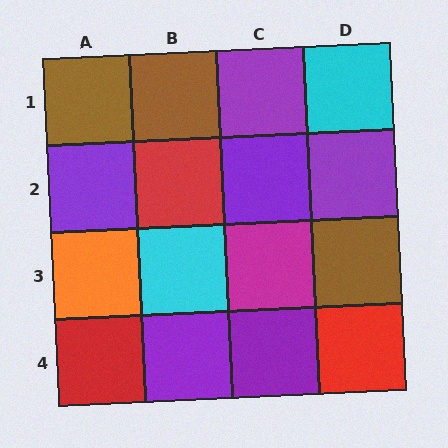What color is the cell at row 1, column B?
Brown.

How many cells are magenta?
1 cell is magenta.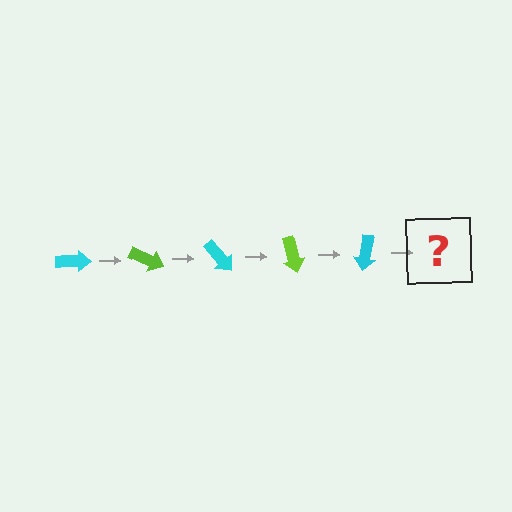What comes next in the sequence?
The next element should be a lime arrow, rotated 125 degrees from the start.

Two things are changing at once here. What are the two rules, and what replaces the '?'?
The two rules are that it rotates 25 degrees each step and the color cycles through cyan and lime. The '?' should be a lime arrow, rotated 125 degrees from the start.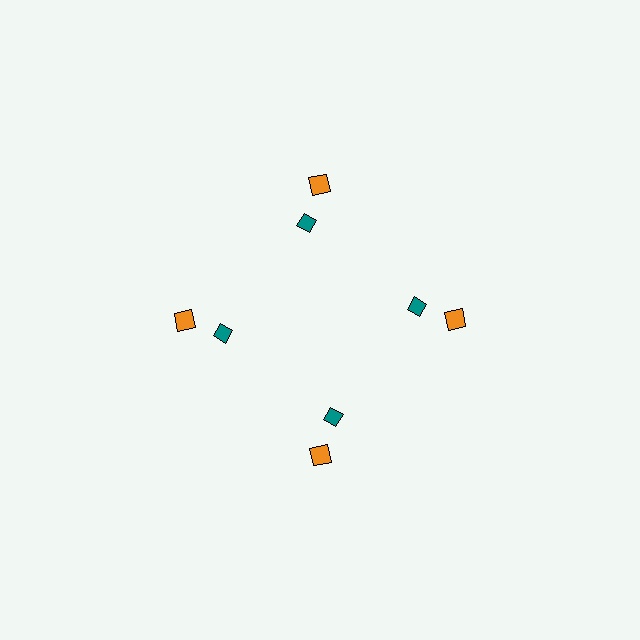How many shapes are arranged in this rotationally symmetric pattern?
There are 8 shapes, arranged in 4 groups of 2.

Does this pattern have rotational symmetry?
Yes, this pattern has 4-fold rotational symmetry. It looks the same after rotating 90 degrees around the center.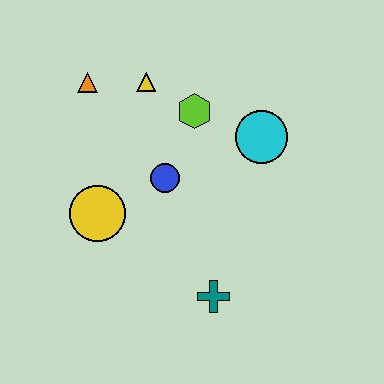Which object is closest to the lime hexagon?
The yellow triangle is closest to the lime hexagon.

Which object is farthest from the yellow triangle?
The teal cross is farthest from the yellow triangle.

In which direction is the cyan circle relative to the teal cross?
The cyan circle is above the teal cross.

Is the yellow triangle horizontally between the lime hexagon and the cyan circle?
No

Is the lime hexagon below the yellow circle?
No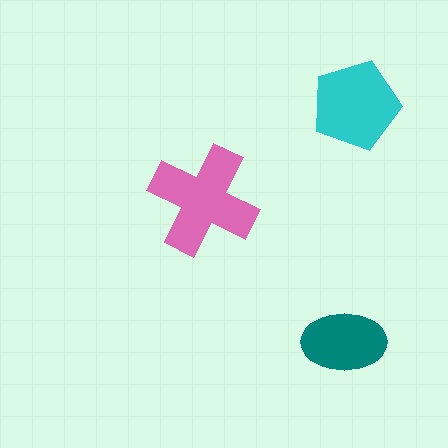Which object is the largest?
The pink cross.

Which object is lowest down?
The teal ellipse is bottommost.